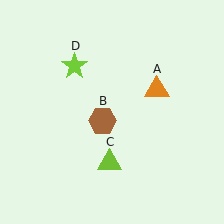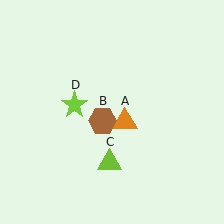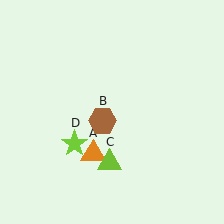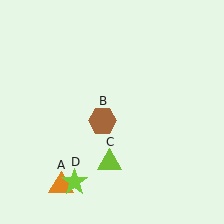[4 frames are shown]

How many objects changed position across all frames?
2 objects changed position: orange triangle (object A), lime star (object D).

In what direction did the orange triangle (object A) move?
The orange triangle (object A) moved down and to the left.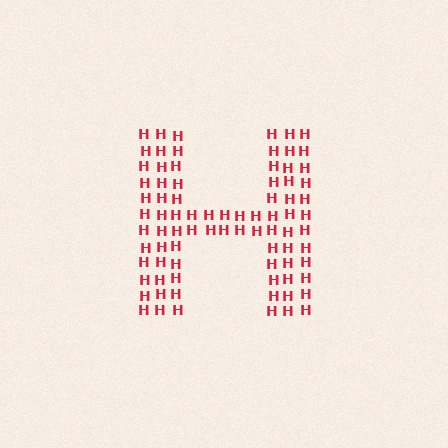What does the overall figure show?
The overall figure shows the letter H.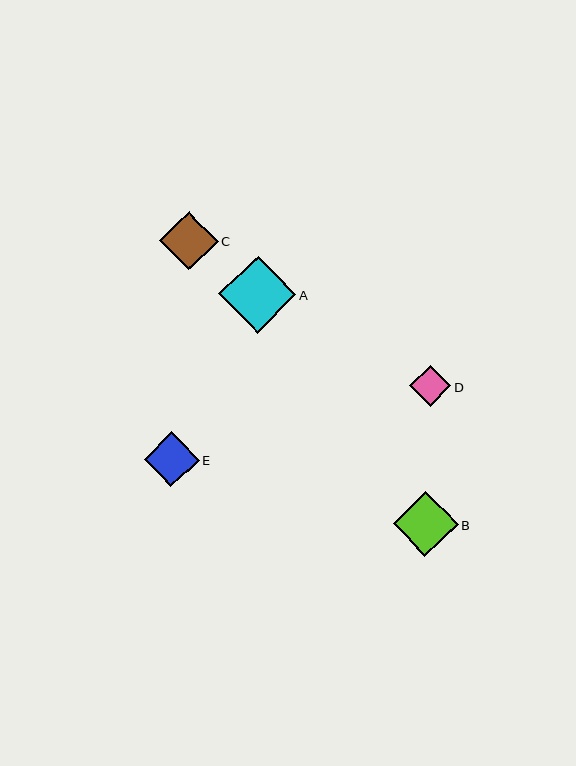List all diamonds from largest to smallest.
From largest to smallest: A, B, C, E, D.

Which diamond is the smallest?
Diamond D is the smallest with a size of approximately 41 pixels.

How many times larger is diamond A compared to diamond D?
Diamond A is approximately 1.9 times the size of diamond D.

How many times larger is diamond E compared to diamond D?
Diamond E is approximately 1.4 times the size of diamond D.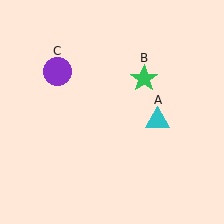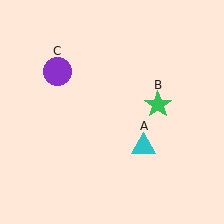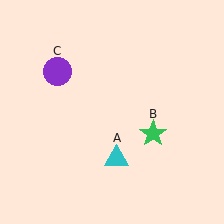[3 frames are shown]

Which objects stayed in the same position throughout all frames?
Purple circle (object C) remained stationary.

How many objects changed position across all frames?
2 objects changed position: cyan triangle (object A), green star (object B).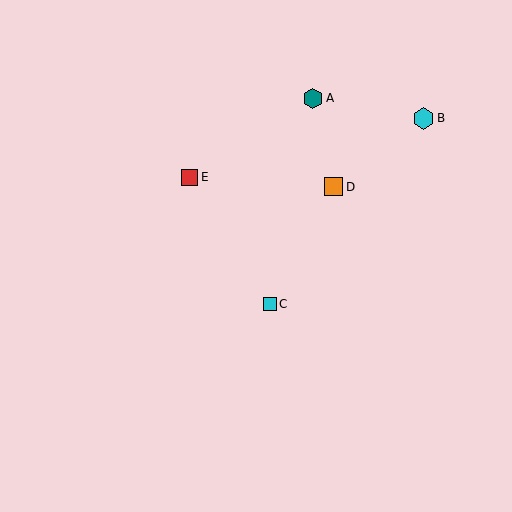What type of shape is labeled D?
Shape D is an orange square.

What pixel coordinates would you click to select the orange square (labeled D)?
Click at (334, 187) to select the orange square D.